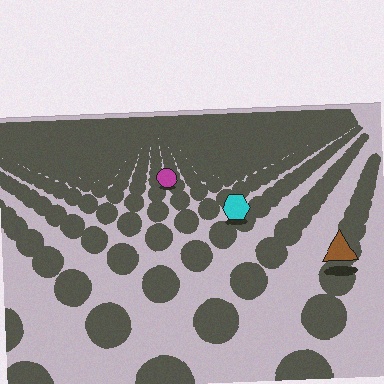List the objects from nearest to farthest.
From nearest to farthest: the brown triangle, the cyan hexagon, the magenta circle.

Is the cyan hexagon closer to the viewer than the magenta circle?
Yes. The cyan hexagon is closer — you can tell from the texture gradient: the ground texture is coarser near it.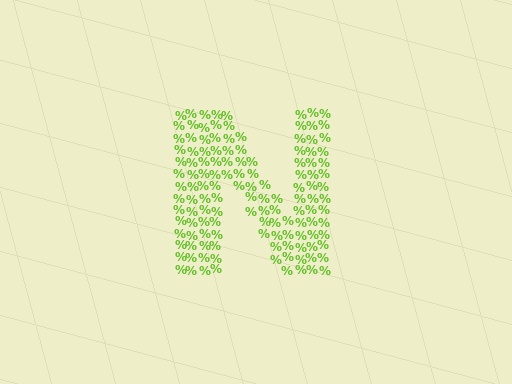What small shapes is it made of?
It is made of small percent signs.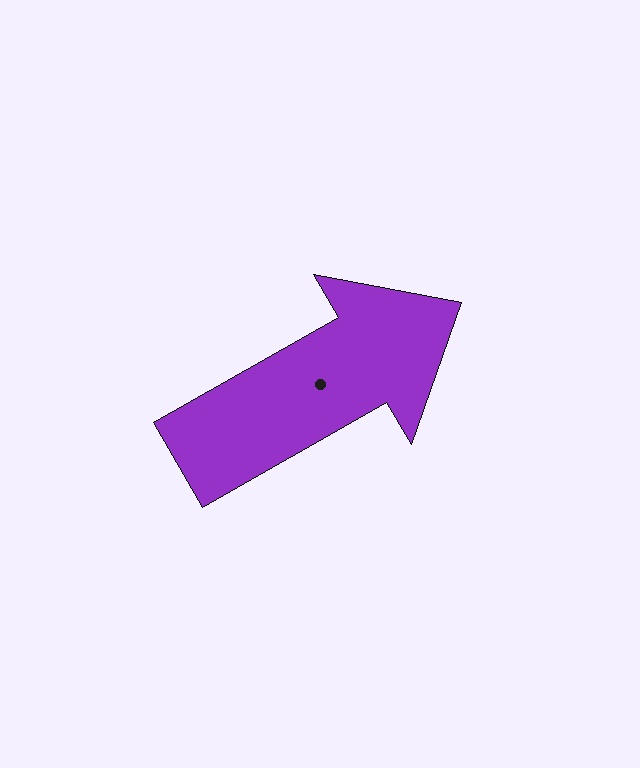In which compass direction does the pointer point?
Northeast.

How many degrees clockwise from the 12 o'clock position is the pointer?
Approximately 60 degrees.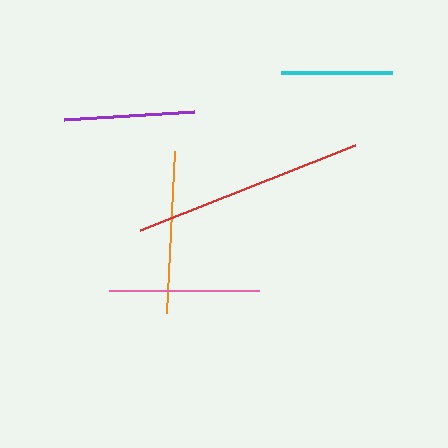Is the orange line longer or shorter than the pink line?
The orange line is longer than the pink line.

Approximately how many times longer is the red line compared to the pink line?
The red line is approximately 1.5 times the length of the pink line.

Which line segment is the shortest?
The cyan line is the shortest at approximately 111 pixels.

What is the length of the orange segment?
The orange segment is approximately 162 pixels long.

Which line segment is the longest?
The red line is the longest at approximately 230 pixels.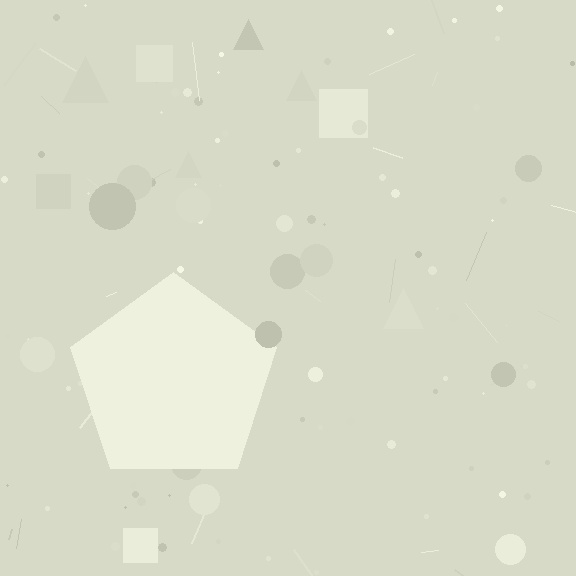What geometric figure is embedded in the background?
A pentagon is embedded in the background.